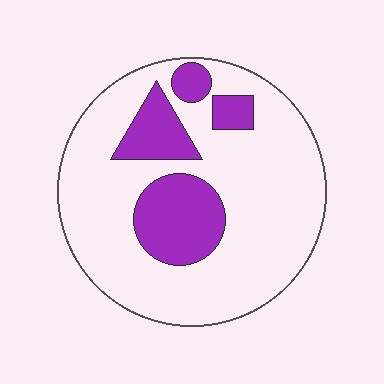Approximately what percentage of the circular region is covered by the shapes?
Approximately 25%.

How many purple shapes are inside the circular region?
4.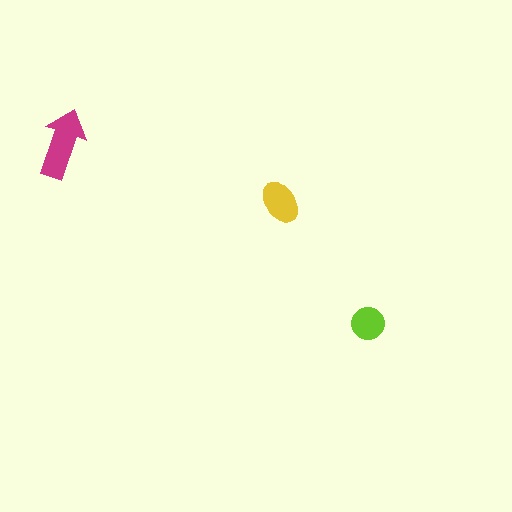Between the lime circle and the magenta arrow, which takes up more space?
The magenta arrow.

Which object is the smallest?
The lime circle.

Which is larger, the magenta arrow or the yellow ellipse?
The magenta arrow.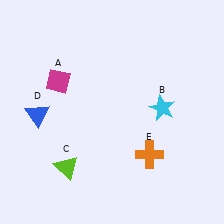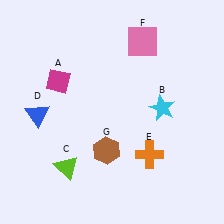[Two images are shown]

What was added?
A pink square (F), a brown hexagon (G) were added in Image 2.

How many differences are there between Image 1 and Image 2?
There are 2 differences between the two images.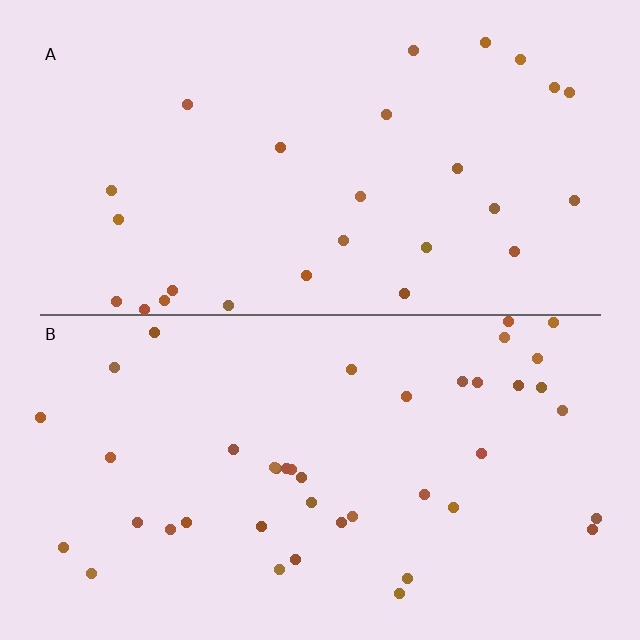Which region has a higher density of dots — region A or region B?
B (the bottom).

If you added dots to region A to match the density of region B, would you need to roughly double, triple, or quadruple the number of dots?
Approximately double.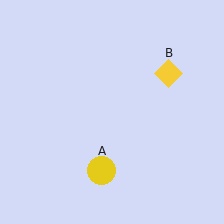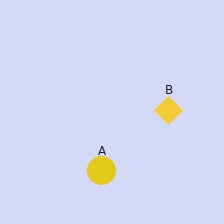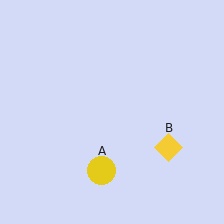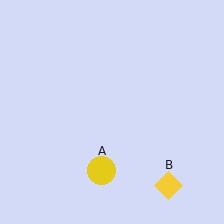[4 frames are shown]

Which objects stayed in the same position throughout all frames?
Yellow circle (object A) remained stationary.